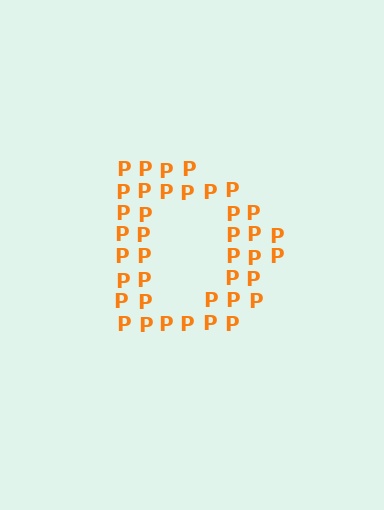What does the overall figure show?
The overall figure shows the letter D.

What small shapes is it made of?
It is made of small letter P's.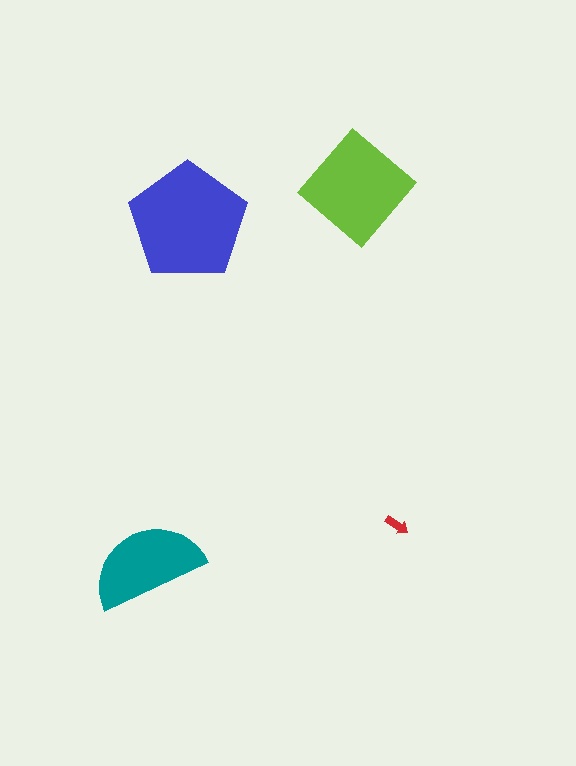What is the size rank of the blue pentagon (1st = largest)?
1st.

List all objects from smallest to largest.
The red arrow, the teal semicircle, the lime diamond, the blue pentagon.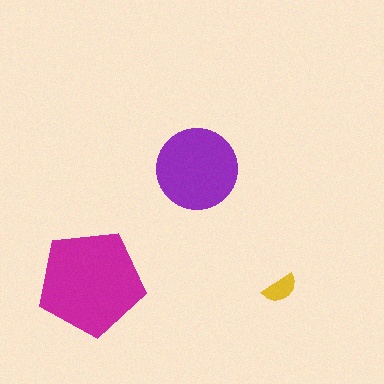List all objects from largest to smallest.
The magenta pentagon, the purple circle, the yellow semicircle.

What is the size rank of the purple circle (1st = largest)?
2nd.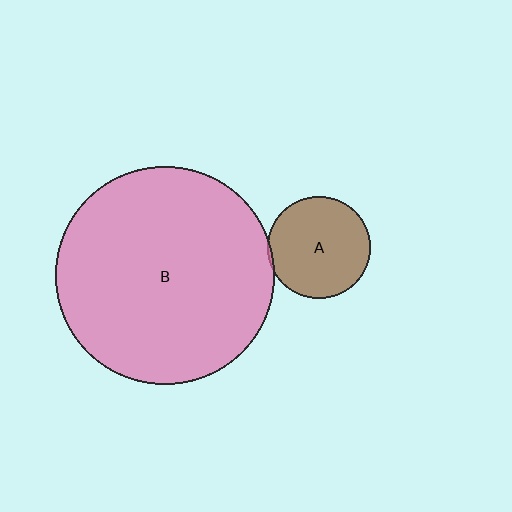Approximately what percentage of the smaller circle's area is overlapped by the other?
Approximately 5%.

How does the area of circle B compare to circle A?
Approximately 4.5 times.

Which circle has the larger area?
Circle B (pink).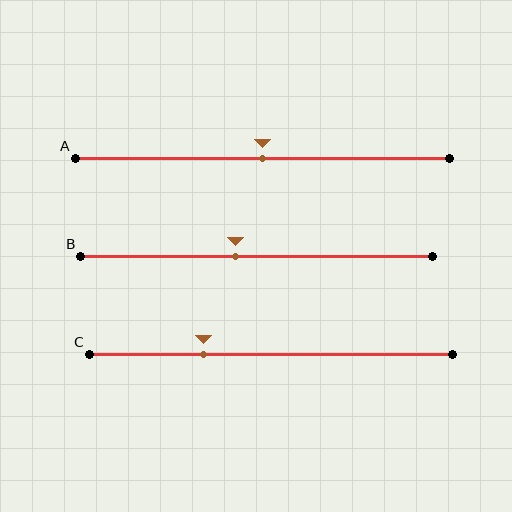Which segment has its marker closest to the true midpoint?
Segment A has its marker closest to the true midpoint.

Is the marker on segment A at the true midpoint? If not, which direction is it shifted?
Yes, the marker on segment A is at the true midpoint.